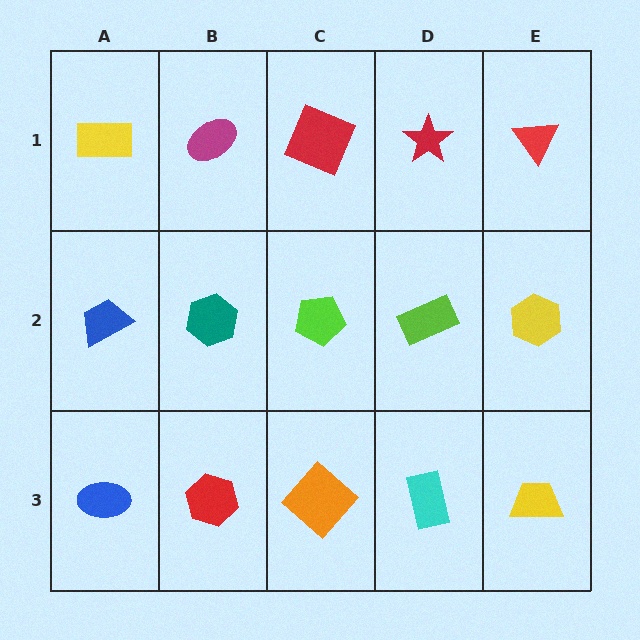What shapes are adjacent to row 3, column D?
A lime rectangle (row 2, column D), an orange diamond (row 3, column C), a yellow trapezoid (row 3, column E).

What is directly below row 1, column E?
A yellow hexagon.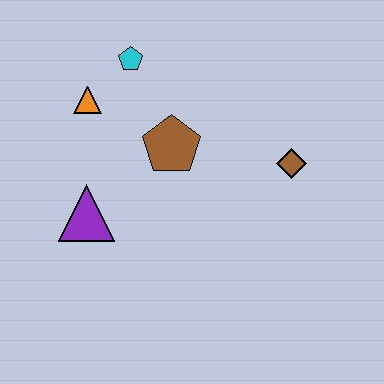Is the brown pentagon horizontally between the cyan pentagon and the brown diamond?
Yes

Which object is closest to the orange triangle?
The cyan pentagon is closest to the orange triangle.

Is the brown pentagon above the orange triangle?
No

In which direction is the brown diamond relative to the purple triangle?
The brown diamond is to the right of the purple triangle.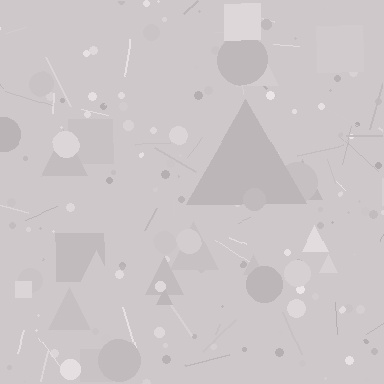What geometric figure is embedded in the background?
A triangle is embedded in the background.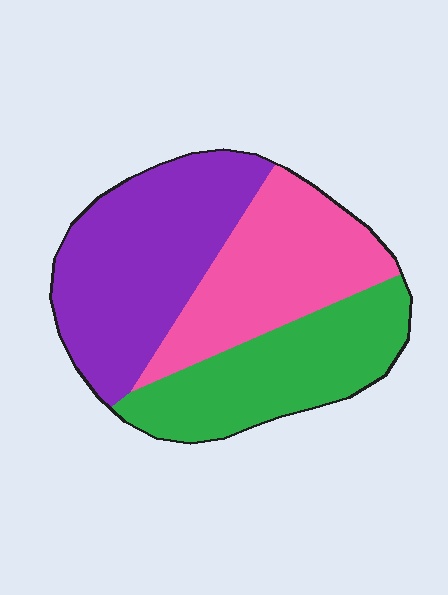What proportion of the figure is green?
Green covers roughly 30% of the figure.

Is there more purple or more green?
Purple.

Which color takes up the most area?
Purple, at roughly 40%.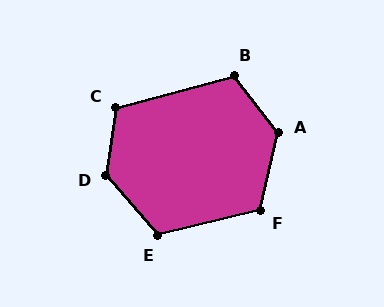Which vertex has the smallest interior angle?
B, at approximately 112 degrees.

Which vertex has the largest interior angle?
D, at approximately 131 degrees.